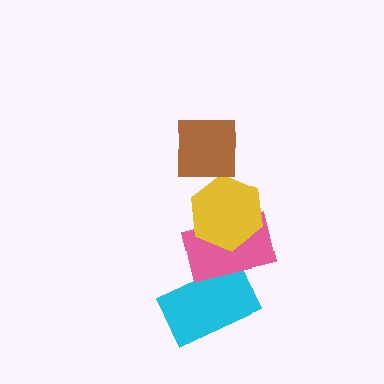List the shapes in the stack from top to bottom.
From top to bottom: the brown square, the yellow hexagon, the pink rectangle, the cyan rectangle.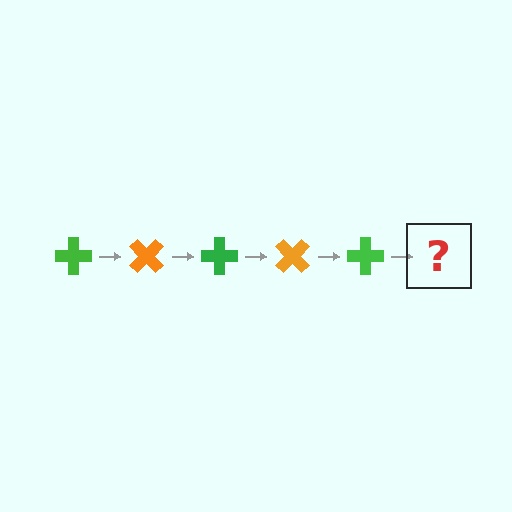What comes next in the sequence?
The next element should be an orange cross, rotated 225 degrees from the start.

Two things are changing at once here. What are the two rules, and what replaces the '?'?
The two rules are that it rotates 45 degrees each step and the color cycles through green and orange. The '?' should be an orange cross, rotated 225 degrees from the start.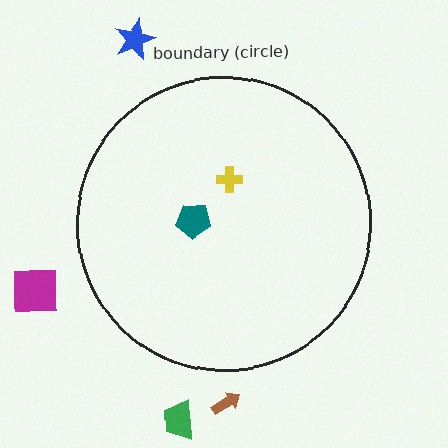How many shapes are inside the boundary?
2 inside, 4 outside.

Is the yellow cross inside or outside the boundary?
Inside.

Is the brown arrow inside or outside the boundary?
Outside.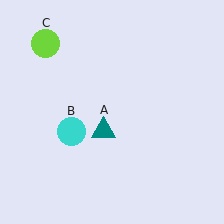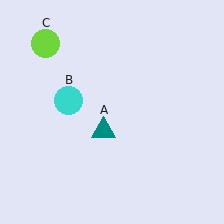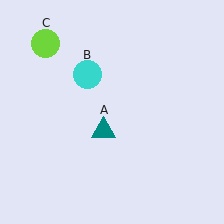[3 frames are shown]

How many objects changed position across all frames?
1 object changed position: cyan circle (object B).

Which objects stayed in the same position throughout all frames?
Teal triangle (object A) and lime circle (object C) remained stationary.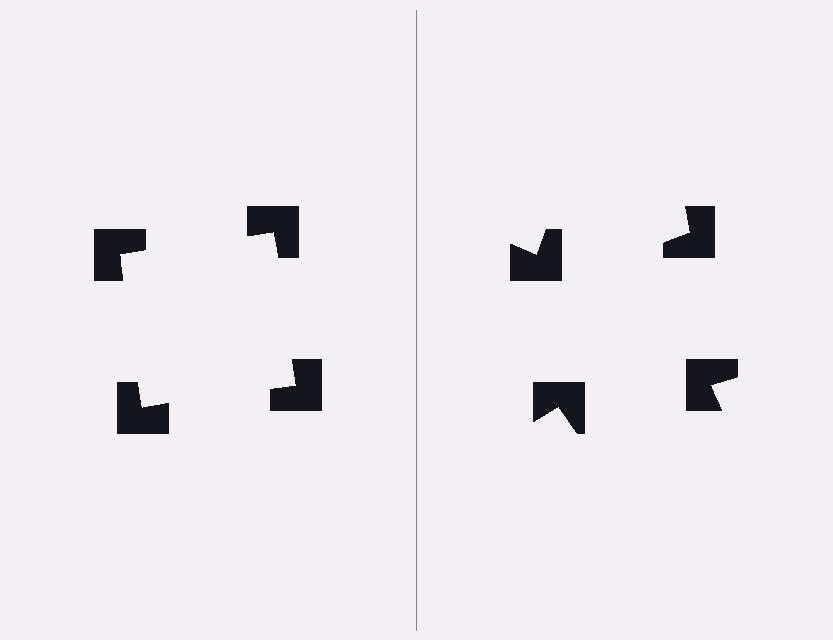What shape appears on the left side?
An illusory square.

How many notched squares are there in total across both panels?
8 — 4 on each side.